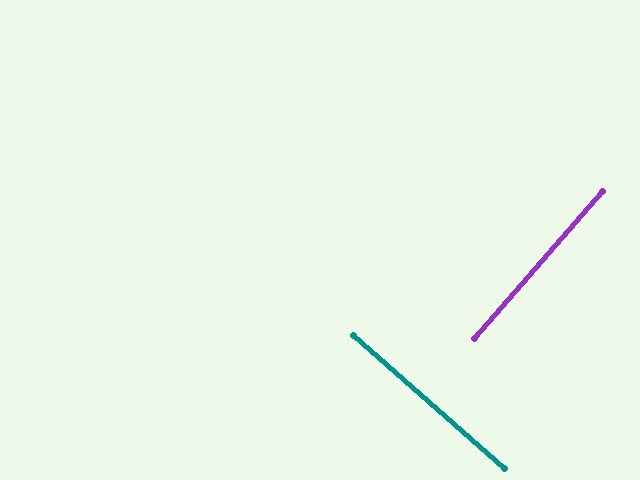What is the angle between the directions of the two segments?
Approximately 90 degrees.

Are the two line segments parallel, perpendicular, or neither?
Perpendicular — they meet at approximately 90°.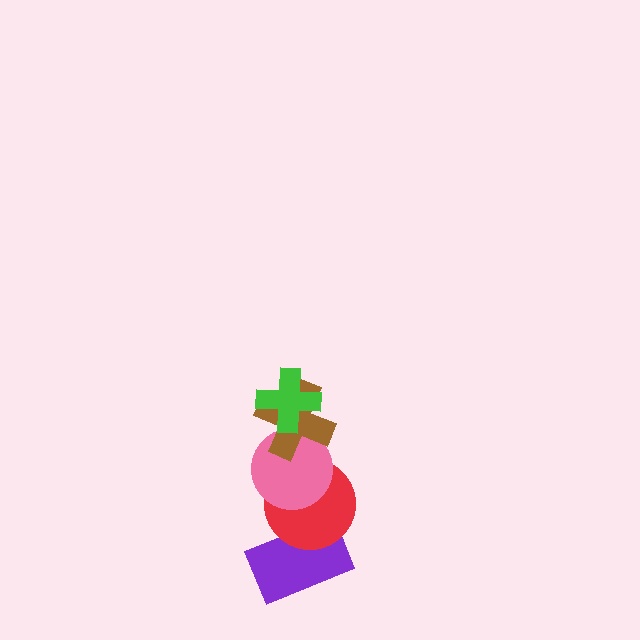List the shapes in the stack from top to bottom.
From top to bottom: the green cross, the brown cross, the pink circle, the red circle, the purple rectangle.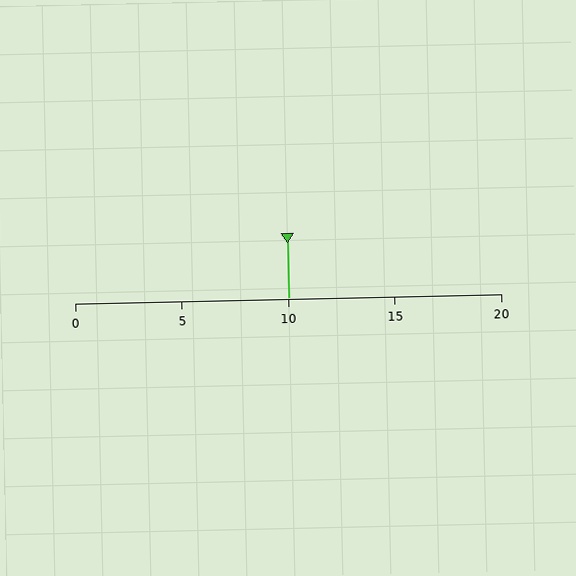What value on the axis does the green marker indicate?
The marker indicates approximately 10.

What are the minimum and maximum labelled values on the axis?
The axis runs from 0 to 20.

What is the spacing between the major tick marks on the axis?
The major ticks are spaced 5 apart.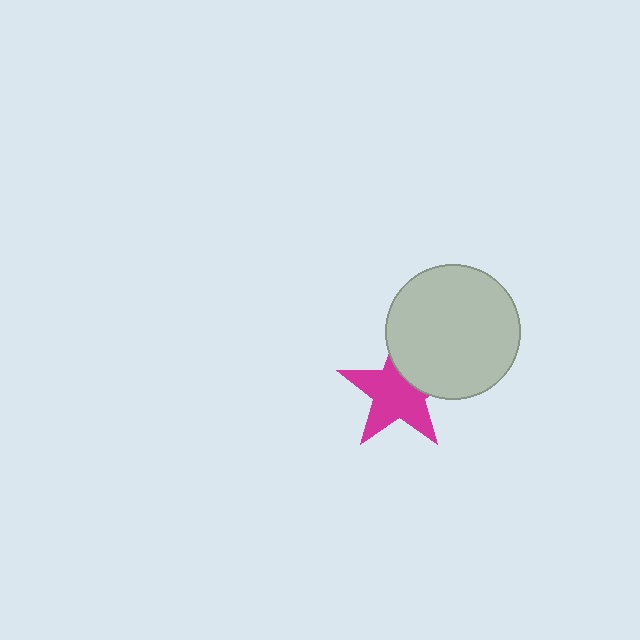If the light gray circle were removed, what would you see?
You would see the complete magenta star.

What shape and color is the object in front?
The object in front is a light gray circle.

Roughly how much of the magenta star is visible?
Most of it is visible (roughly 70%).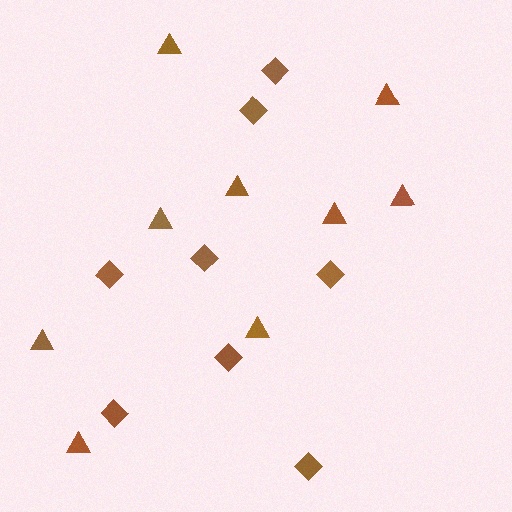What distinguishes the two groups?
There are 2 groups: one group of diamonds (8) and one group of triangles (9).